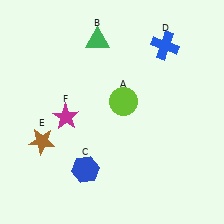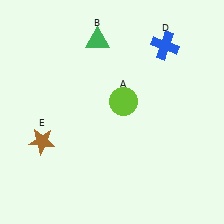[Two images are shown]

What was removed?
The magenta star (F), the blue hexagon (C) were removed in Image 2.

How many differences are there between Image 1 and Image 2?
There are 2 differences between the two images.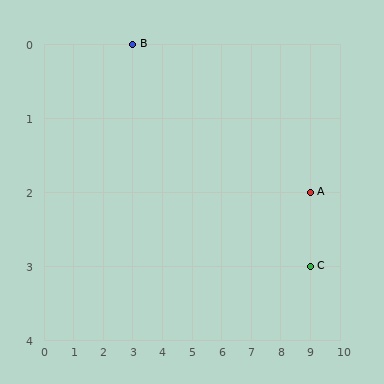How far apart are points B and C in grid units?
Points B and C are 6 columns and 3 rows apart (about 6.7 grid units diagonally).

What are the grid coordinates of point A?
Point A is at grid coordinates (9, 2).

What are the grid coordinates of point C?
Point C is at grid coordinates (9, 3).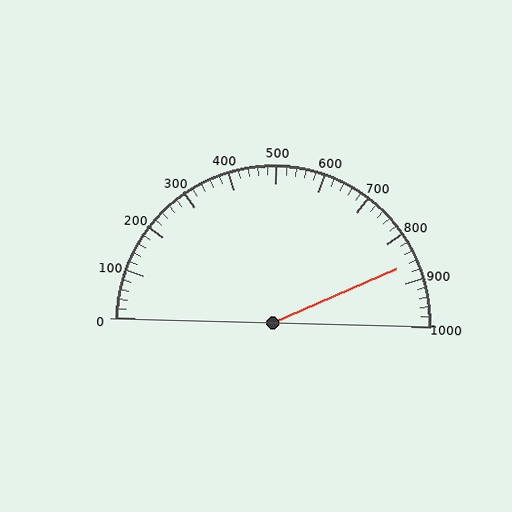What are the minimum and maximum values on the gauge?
The gauge ranges from 0 to 1000.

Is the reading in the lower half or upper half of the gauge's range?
The reading is in the upper half of the range (0 to 1000).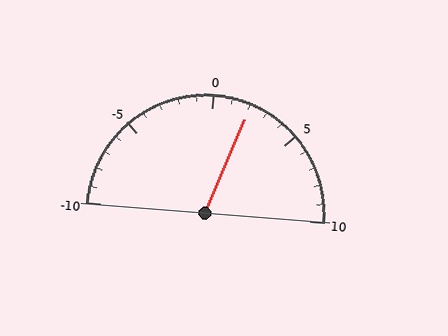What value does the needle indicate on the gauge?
The needle indicates approximately 2.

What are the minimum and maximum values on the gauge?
The gauge ranges from -10 to 10.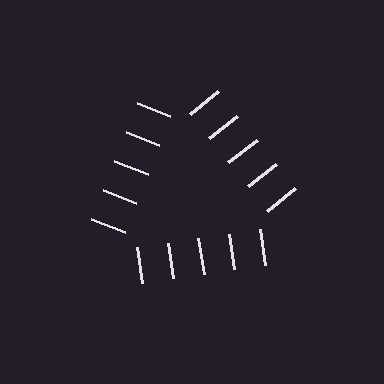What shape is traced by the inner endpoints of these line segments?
An illusory triangle — the line segments terminate on its edges but no continuous stroke is drawn.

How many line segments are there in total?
15 — 5 along each of the 3 edges.